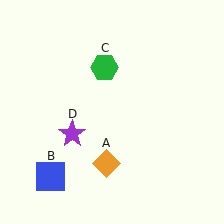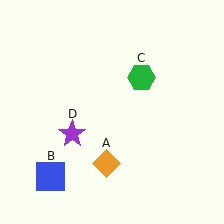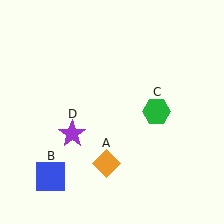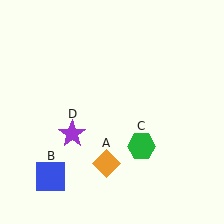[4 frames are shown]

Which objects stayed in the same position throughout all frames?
Orange diamond (object A) and blue square (object B) and purple star (object D) remained stationary.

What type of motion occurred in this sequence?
The green hexagon (object C) rotated clockwise around the center of the scene.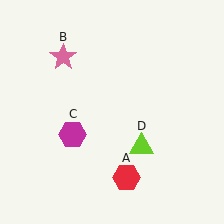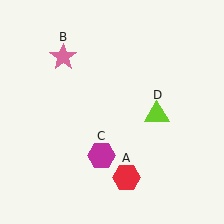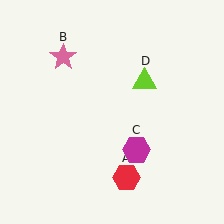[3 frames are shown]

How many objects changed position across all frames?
2 objects changed position: magenta hexagon (object C), lime triangle (object D).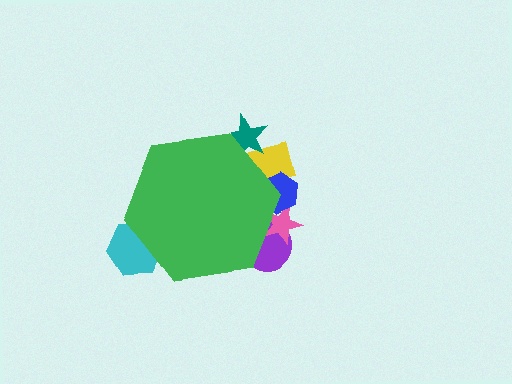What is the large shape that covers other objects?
A green hexagon.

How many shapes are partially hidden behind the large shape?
6 shapes are partially hidden.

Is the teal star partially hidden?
Yes, the teal star is partially hidden behind the green hexagon.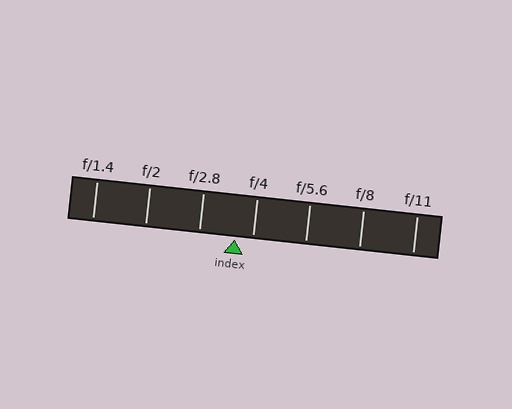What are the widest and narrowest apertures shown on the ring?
The widest aperture shown is f/1.4 and the narrowest is f/11.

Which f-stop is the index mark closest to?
The index mark is closest to f/4.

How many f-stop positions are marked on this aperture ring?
There are 7 f-stop positions marked.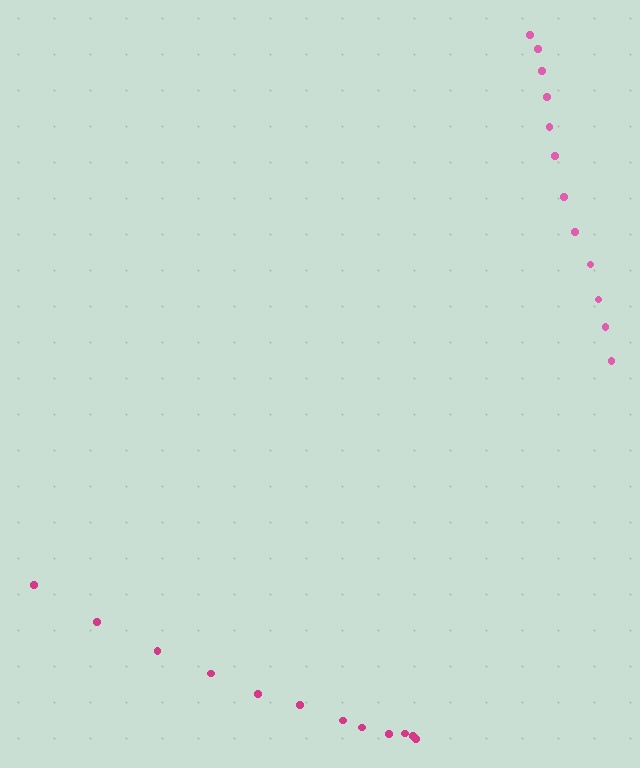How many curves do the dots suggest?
There are 2 distinct paths.